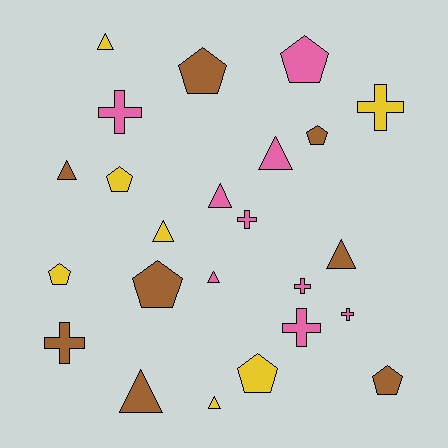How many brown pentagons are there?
There are 4 brown pentagons.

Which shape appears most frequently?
Triangle, with 9 objects.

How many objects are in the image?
There are 24 objects.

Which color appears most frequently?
Pink, with 9 objects.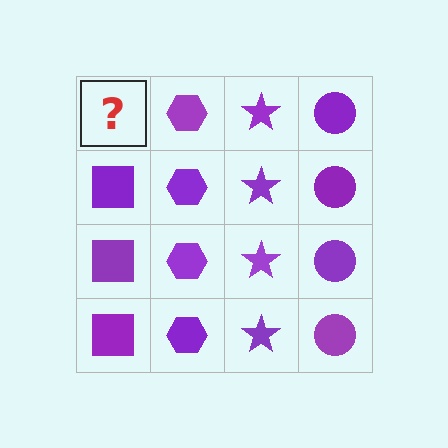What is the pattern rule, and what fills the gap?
The rule is that each column has a consistent shape. The gap should be filled with a purple square.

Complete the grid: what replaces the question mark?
The question mark should be replaced with a purple square.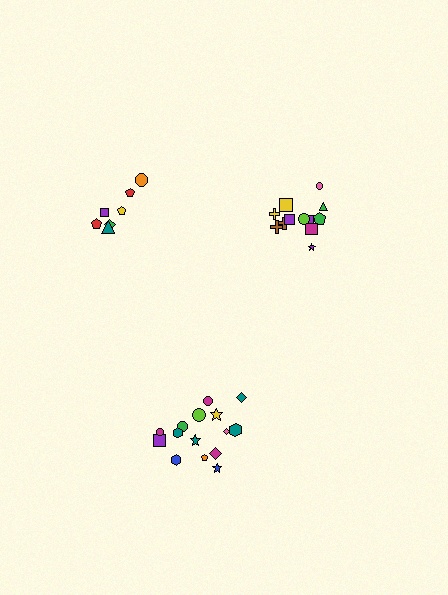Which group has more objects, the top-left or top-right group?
The top-right group.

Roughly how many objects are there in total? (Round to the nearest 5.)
Roughly 35 objects in total.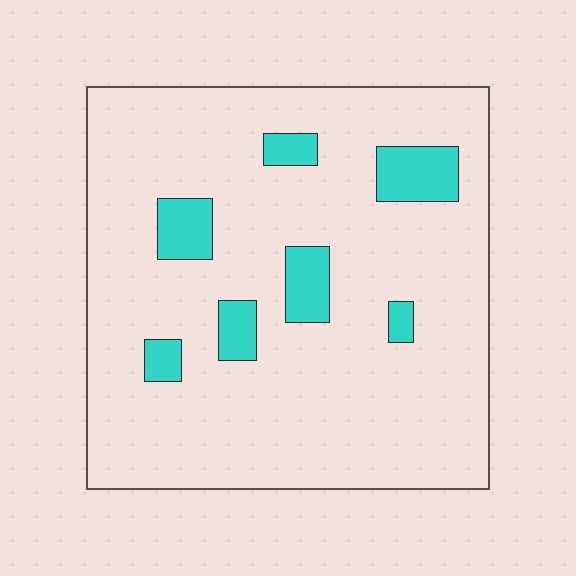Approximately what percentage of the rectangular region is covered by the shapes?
Approximately 10%.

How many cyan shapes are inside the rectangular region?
7.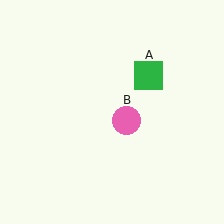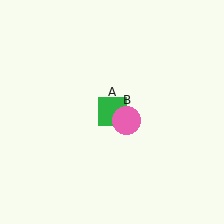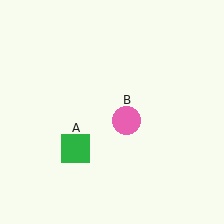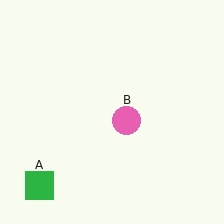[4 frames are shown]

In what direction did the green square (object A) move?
The green square (object A) moved down and to the left.